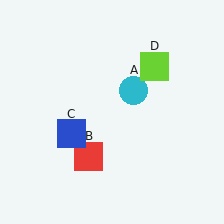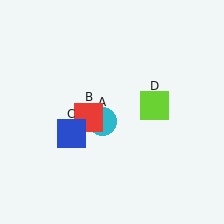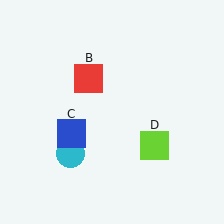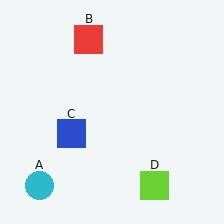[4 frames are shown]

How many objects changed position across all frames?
3 objects changed position: cyan circle (object A), red square (object B), lime square (object D).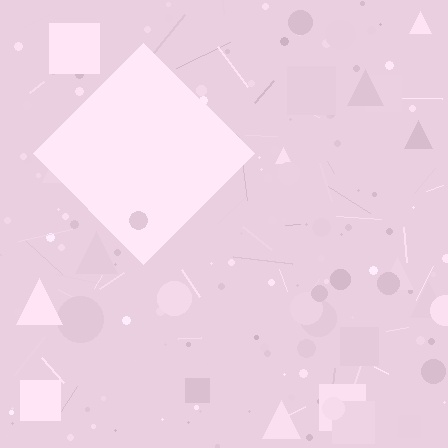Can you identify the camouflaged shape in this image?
The camouflaged shape is a diamond.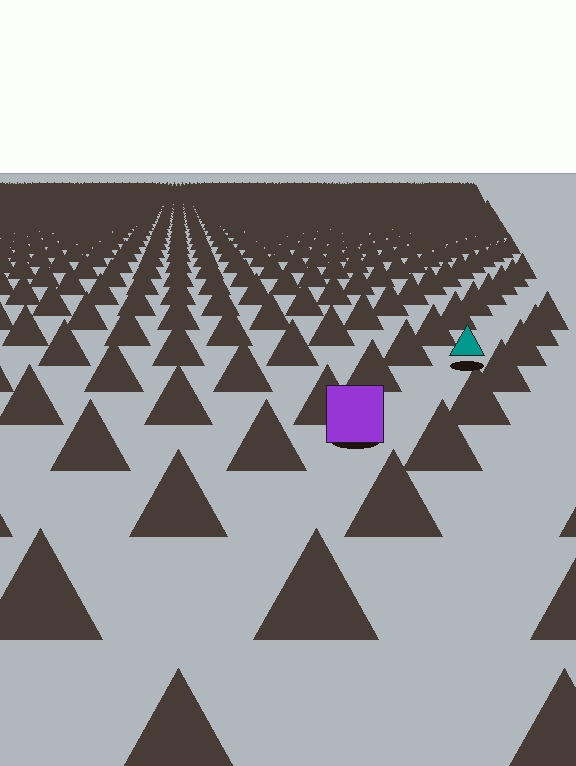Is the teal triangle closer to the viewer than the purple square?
No. The purple square is closer — you can tell from the texture gradient: the ground texture is coarser near it.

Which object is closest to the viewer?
The purple square is closest. The texture marks near it are larger and more spread out.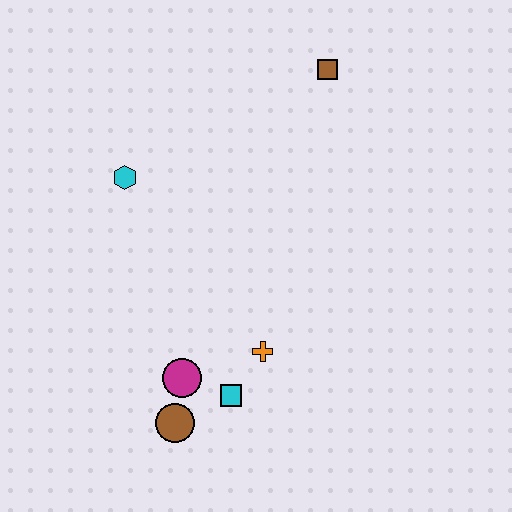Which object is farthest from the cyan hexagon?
The brown circle is farthest from the cyan hexagon.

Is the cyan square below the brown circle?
No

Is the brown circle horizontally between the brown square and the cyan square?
No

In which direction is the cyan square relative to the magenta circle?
The cyan square is to the right of the magenta circle.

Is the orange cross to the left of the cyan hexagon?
No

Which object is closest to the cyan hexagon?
The magenta circle is closest to the cyan hexagon.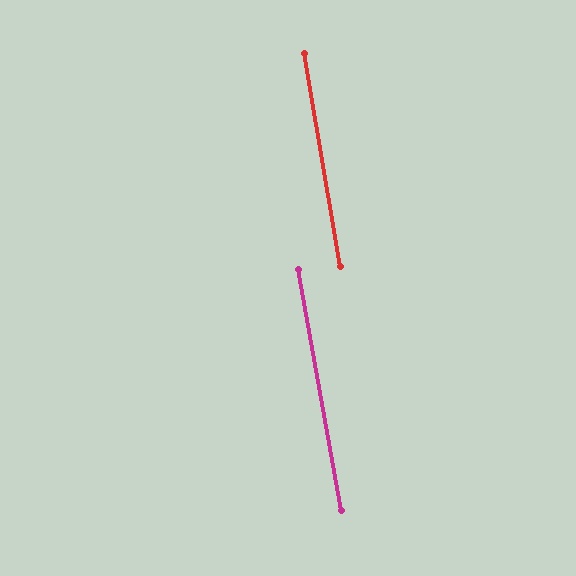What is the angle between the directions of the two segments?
Approximately 0 degrees.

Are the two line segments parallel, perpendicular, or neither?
Parallel — their directions differ by only 0.5°.